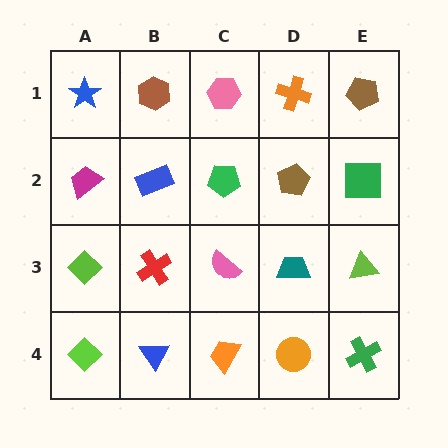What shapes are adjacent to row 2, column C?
A pink hexagon (row 1, column C), a pink semicircle (row 3, column C), a blue rectangle (row 2, column B), a brown pentagon (row 2, column D).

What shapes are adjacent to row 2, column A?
A blue star (row 1, column A), a lime diamond (row 3, column A), a blue rectangle (row 2, column B).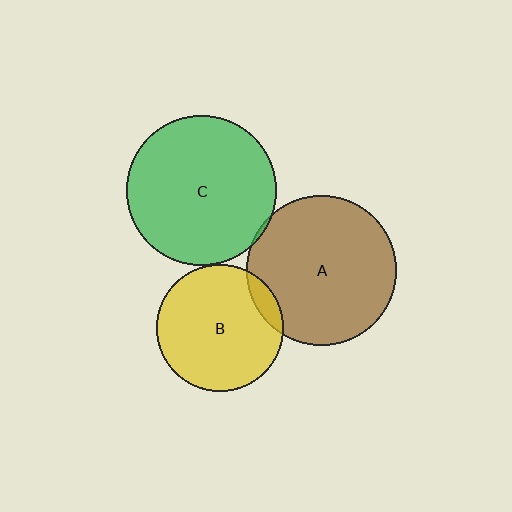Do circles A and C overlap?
Yes.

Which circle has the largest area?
Circle A (brown).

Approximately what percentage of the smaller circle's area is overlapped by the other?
Approximately 5%.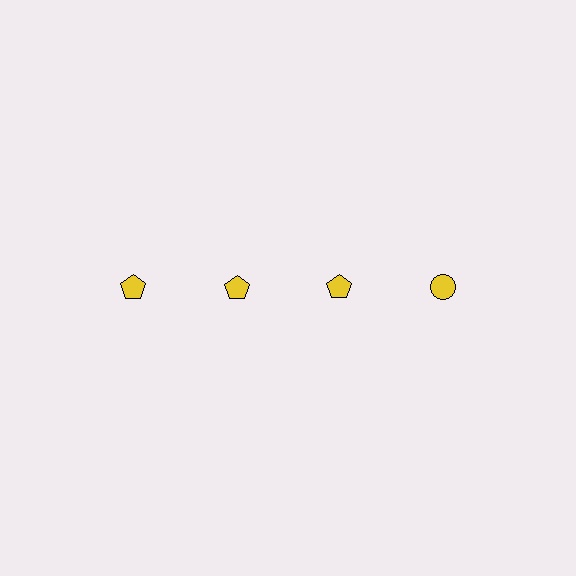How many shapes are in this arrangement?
There are 4 shapes arranged in a grid pattern.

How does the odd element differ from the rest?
It has a different shape: circle instead of pentagon.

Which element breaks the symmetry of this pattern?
The yellow circle in the top row, second from right column breaks the symmetry. All other shapes are yellow pentagons.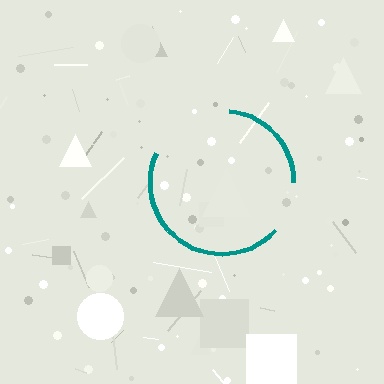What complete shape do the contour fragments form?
The contour fragments form a circle.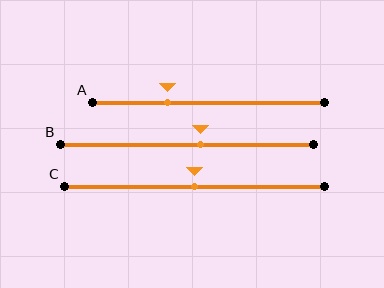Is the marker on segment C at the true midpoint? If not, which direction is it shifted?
Yes, the marker on segment C is at the true midpoint.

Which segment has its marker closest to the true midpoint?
Segment C has its marker closest to the true midpoint.